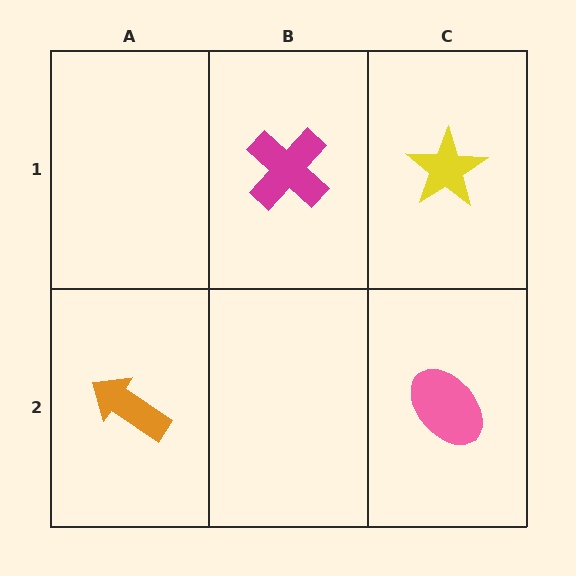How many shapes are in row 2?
2 shapes.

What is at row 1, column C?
A yellow star.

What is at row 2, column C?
A pink ellipse.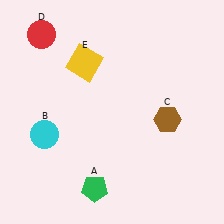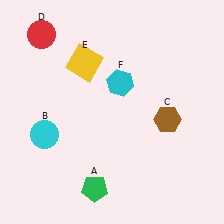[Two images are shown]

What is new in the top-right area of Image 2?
A cyan hexagon (F) was added in the top-right area of Image 2.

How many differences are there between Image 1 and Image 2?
There is 1 difference between the two images.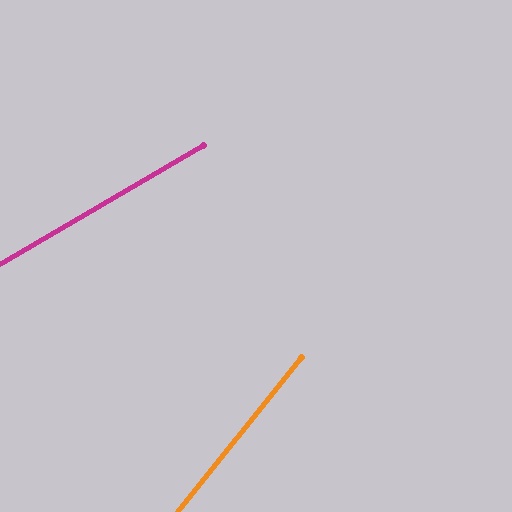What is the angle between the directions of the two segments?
Approximately 21 degrees.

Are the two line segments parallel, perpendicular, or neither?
Neither parallel nor perpendicular — they differ by about 21°.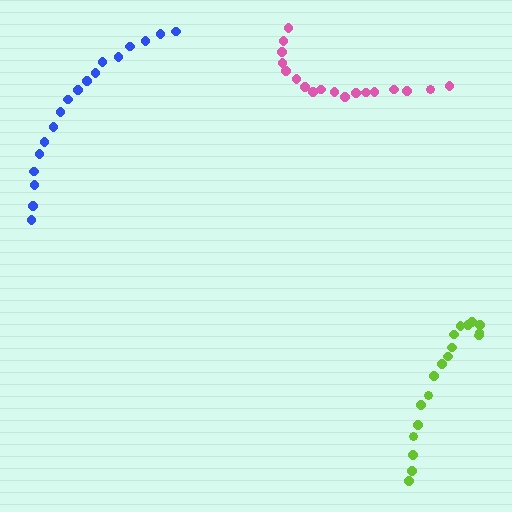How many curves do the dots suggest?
There are 3 distinct paths.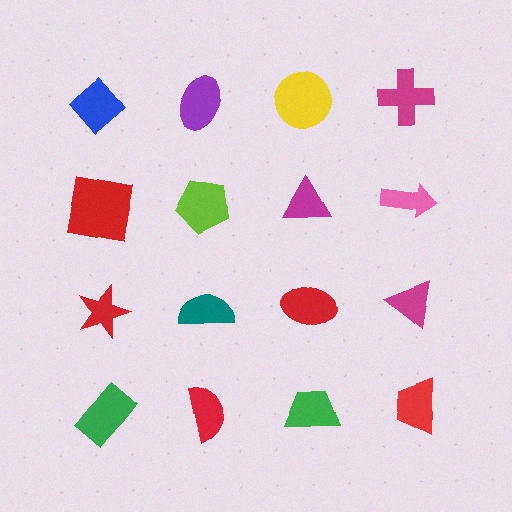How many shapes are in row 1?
4 shapes.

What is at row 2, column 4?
A pink arrow.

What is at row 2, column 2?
A lime pentagon.